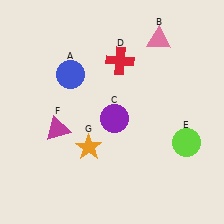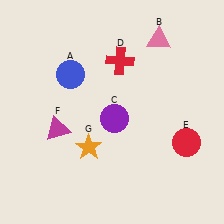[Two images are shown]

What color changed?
The circle (E) changed from lime in Image 1 to red in Image 2.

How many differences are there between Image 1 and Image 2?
There is 1 difference between the two images.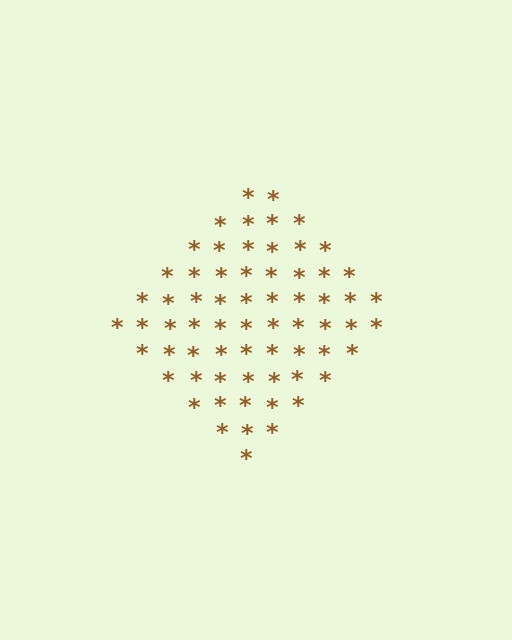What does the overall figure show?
The overall figure shows a diamond.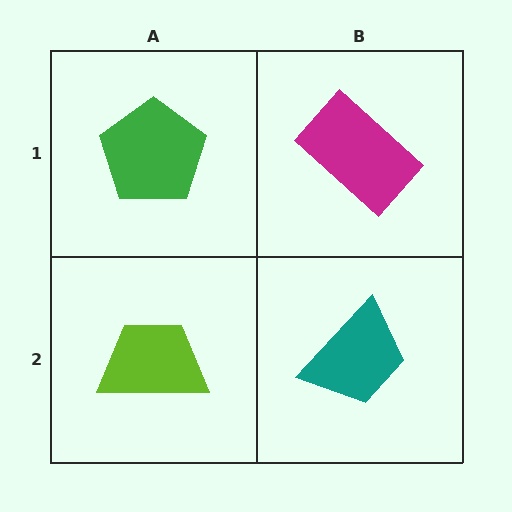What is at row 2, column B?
A teal trapezoid.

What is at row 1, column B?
A magenta rectangle.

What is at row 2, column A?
A lime trapezoid.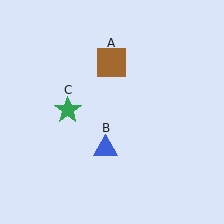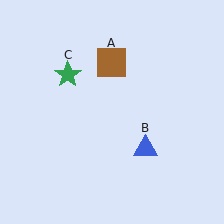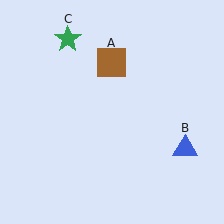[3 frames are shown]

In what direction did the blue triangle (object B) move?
The blue triangle (object B) moved right.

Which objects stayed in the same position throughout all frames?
Brown square (object A) remained stationary.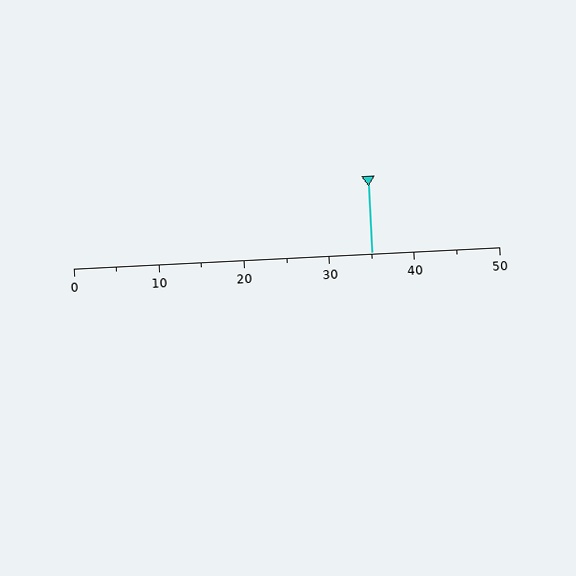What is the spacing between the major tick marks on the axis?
The major ticks are spaced 10 apart.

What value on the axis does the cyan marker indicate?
The marker indicates approximately 35.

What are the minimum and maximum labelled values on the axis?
The axis runs from 0 to 50.